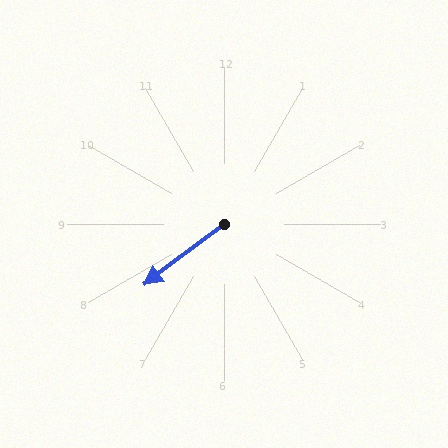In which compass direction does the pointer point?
Southwest.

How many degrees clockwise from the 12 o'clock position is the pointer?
Approximately 233 degrees.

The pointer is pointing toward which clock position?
Roughly 8 o'clock.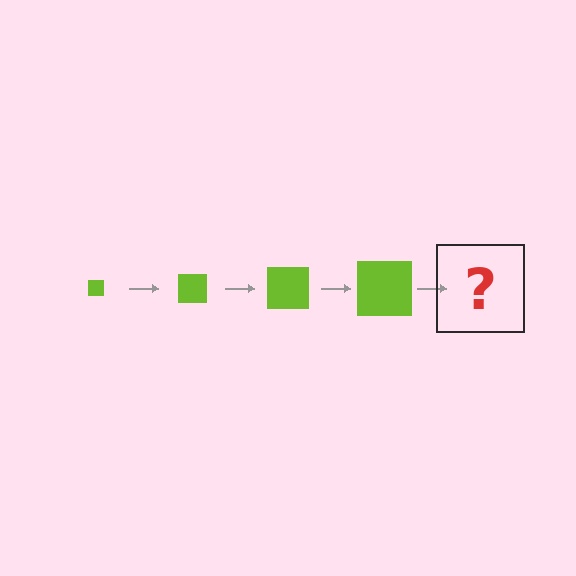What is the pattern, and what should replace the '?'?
The pattern is that the square gets progressively larger each step. The '?' should be a lime square, larger than the previous one.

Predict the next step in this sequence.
The next step is a lime square, larger than the previous one.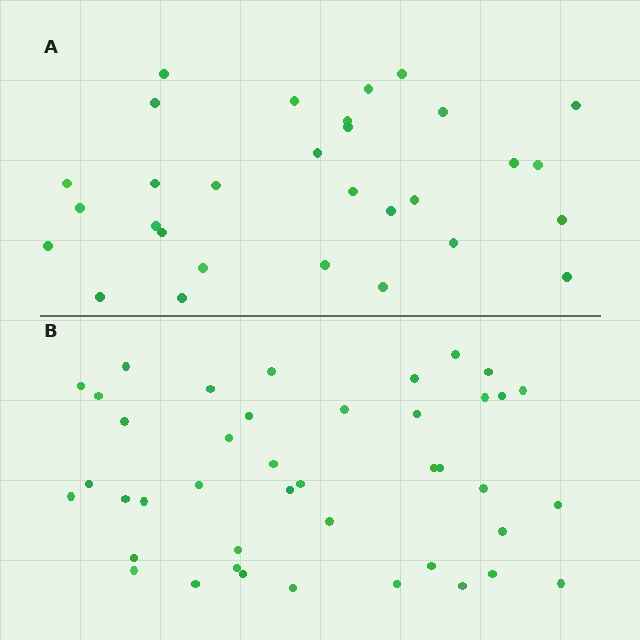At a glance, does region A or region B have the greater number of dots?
Region B (the bottom region) has more dots.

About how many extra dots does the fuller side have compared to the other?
Region B has roughly 12 or so more dots than region A.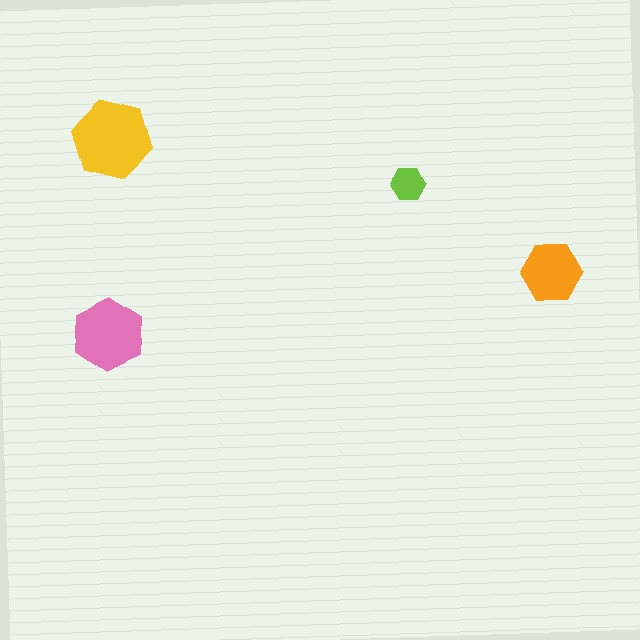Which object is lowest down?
The pink hexagon is bottommost.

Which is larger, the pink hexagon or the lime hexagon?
The pink one.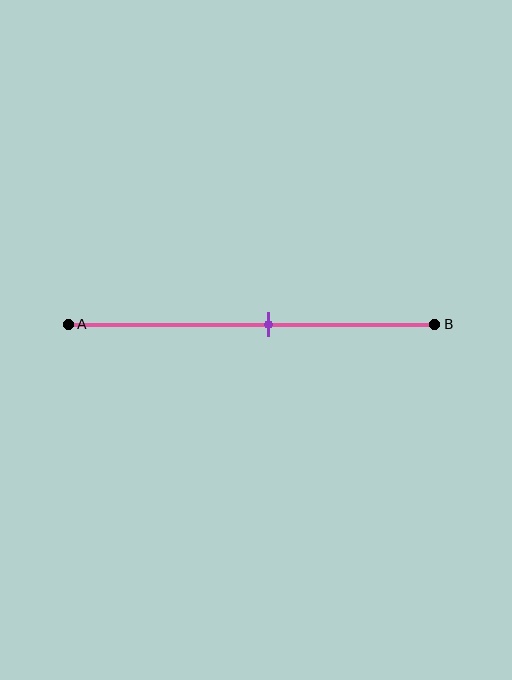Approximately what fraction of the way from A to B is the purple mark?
The purple mark is approximately 55% of the way from A to B.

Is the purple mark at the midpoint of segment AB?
No, the mark is at about 55% from A, not at the 50% midpoint.